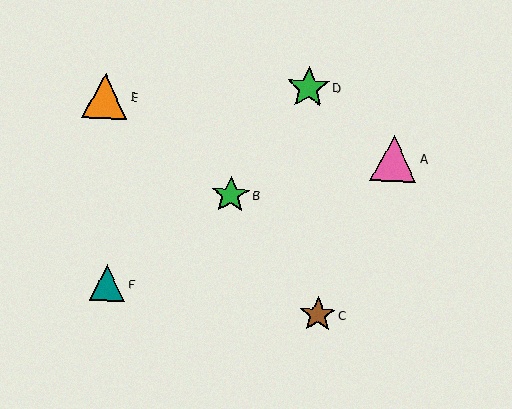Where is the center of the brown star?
The center of the brown star is at (318, 315).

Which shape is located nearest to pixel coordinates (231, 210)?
The green star (labeled B) at (230, 195) is nearest to that location.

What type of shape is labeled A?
Shape A is a pink triangle.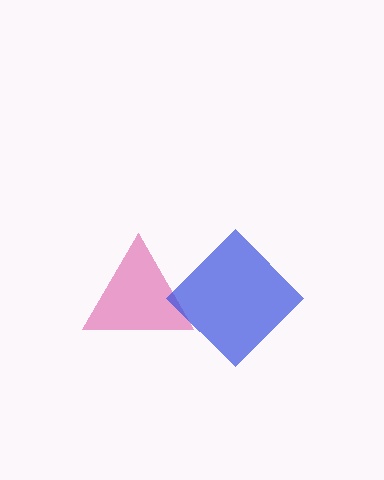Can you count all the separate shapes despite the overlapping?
Yes, there are 2 separate shapes.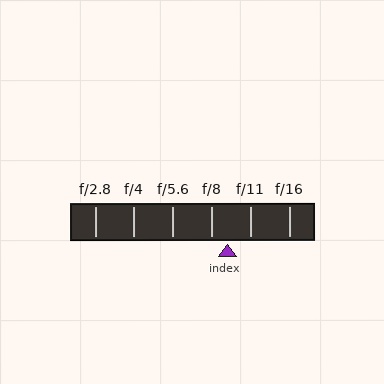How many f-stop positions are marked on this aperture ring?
There are 6 f-stop positions marked.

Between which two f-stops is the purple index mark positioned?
The index mark is between f/8 and f/11.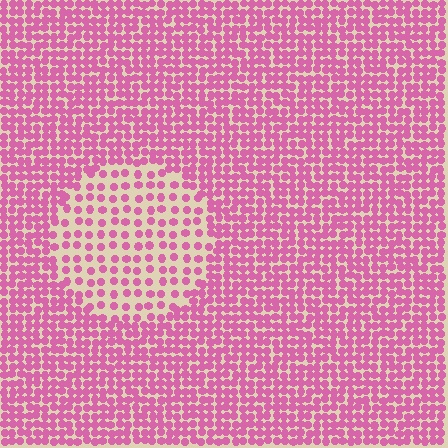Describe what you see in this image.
The image contains small pink elements arranged at two different densities. A circle-shaped region is visible where the elements are less densely packed than the surrounding area.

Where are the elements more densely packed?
The elements are more densely packed outside the circle boundary.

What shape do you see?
I see a circle.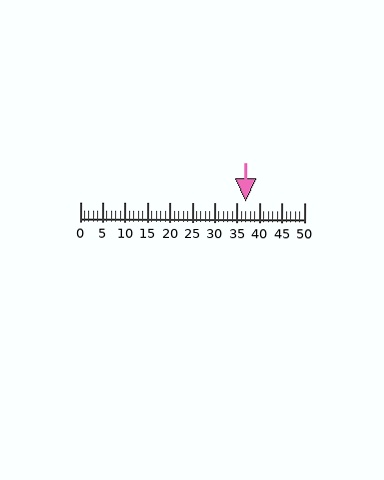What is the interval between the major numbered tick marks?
The major tick marks are spaced 5 units apart.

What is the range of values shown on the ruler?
The ruler shows values from 0 to 50.